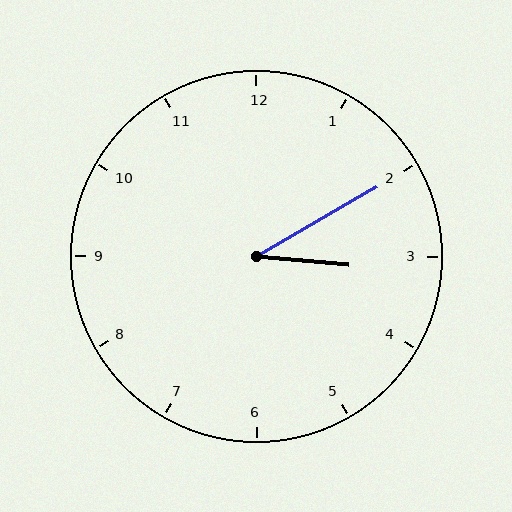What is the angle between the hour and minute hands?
Approximately 35 degrees.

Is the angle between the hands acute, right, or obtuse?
It is acute.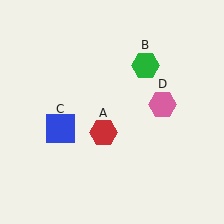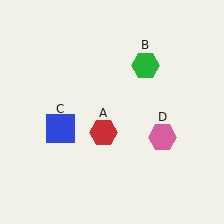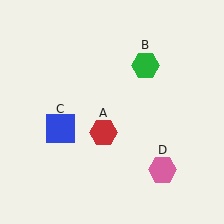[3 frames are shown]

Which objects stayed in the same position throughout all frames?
Red hexagon (object A) and green hexagon (object B) and blue square (object C) remained stationary.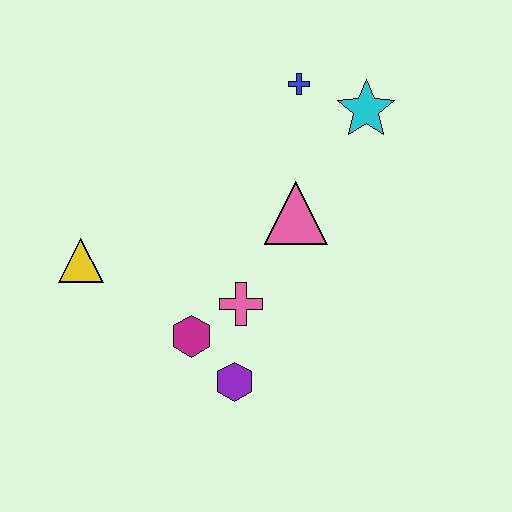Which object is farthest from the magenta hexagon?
The cyan star is farthest from the magenta hexagon.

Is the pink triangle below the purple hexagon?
No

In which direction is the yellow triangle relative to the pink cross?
The yellow triangle is to the left of the pink cross.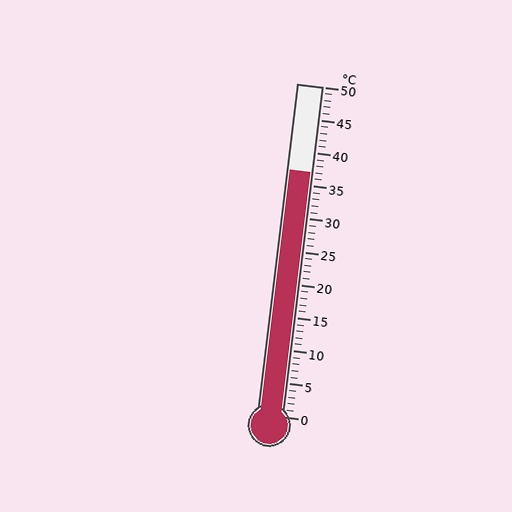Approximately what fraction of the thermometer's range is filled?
The thermometer is filled to approximately 75% of its range.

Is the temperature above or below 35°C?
The temperature is above 35°C.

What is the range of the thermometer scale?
The thermometer scale ranges from 0°C to 50°C.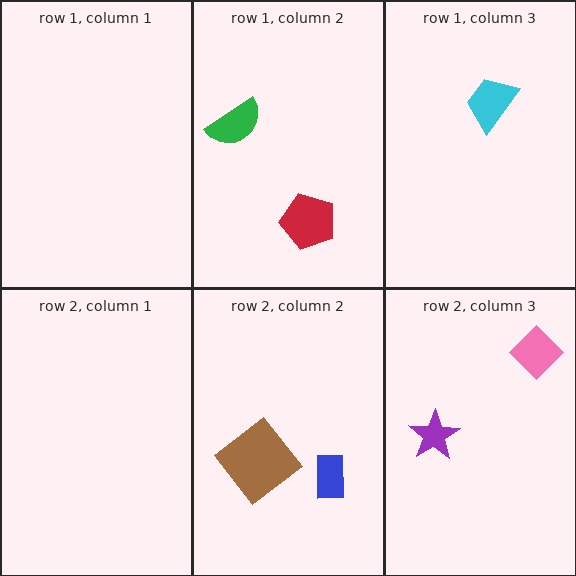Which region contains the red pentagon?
The row 1, column 2 region.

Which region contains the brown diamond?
The row 2, column 2 region.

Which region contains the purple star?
The row 2, column 3 region.